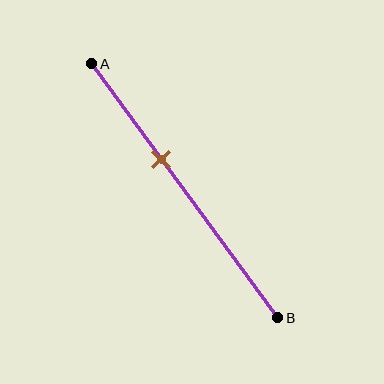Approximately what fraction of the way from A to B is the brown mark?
The brown mark is approximately 40% of the way from A to B.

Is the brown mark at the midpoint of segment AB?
No, the mark is at about 40% from A, not at the 50% midpoint.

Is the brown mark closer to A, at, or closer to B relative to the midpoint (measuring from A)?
The brown mark is closer to point A than the midpoint of segment AB.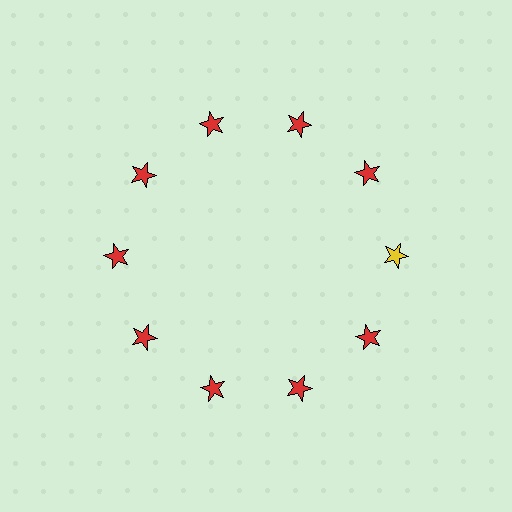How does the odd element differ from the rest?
It has a different color: yellow instead of red.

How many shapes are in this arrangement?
There are 10 shapes arranged in a ring pattern.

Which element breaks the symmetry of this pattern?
The yellow star at roughly the 3 o'clock position breaks the symmetry. All other shapes are red stars.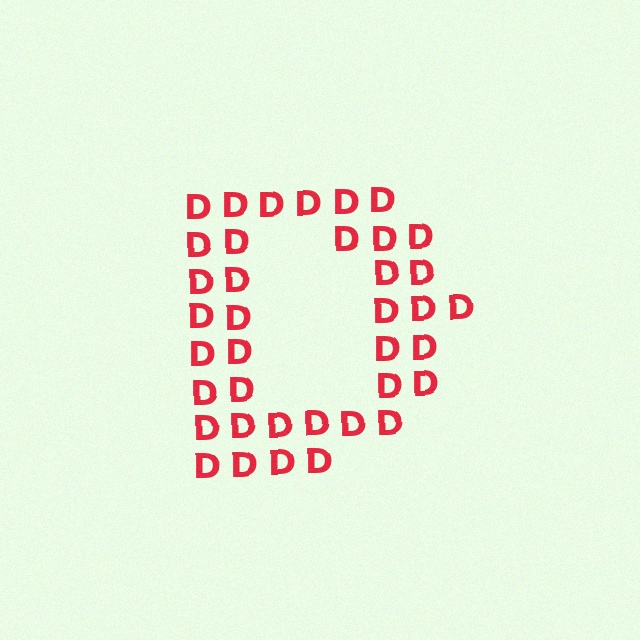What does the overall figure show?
The overall figure shows the letter D.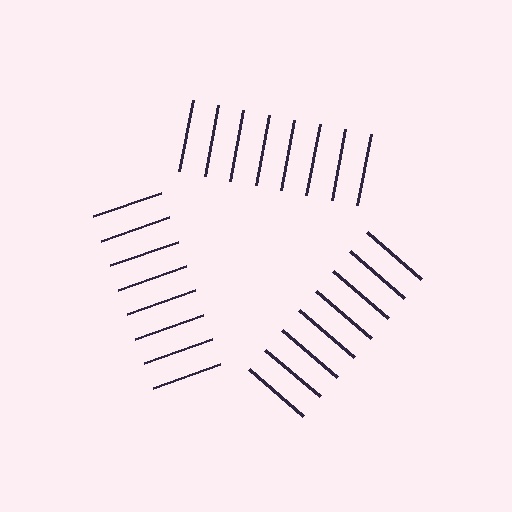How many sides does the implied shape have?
3 sides — the line-ends trace a triangle.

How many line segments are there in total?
24 — 8 along each of the 3 edges.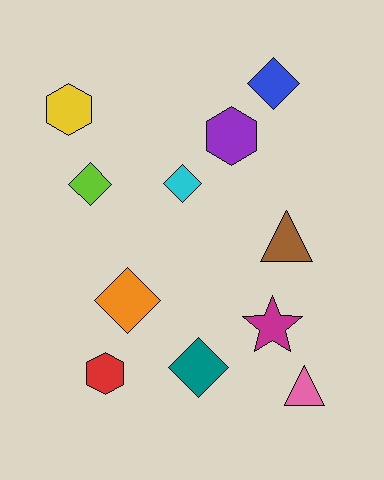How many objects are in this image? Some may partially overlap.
There are 11 objects.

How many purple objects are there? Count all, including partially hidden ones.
There is 1 purple object.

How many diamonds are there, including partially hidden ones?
There are 5 diamonds.